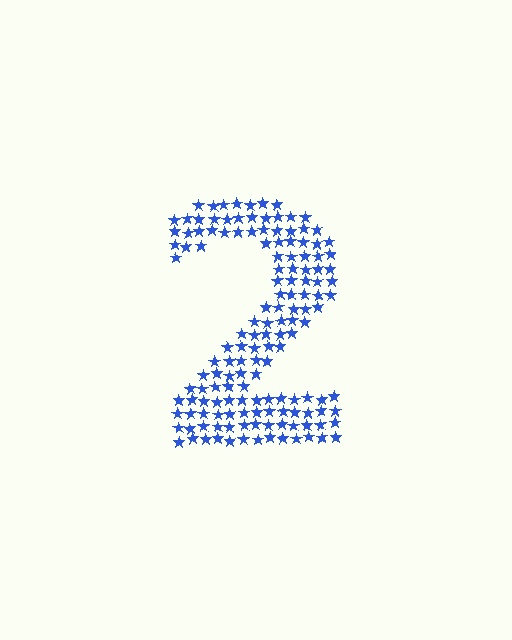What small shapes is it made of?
It is made of small stars.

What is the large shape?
The large shape is the digit 2.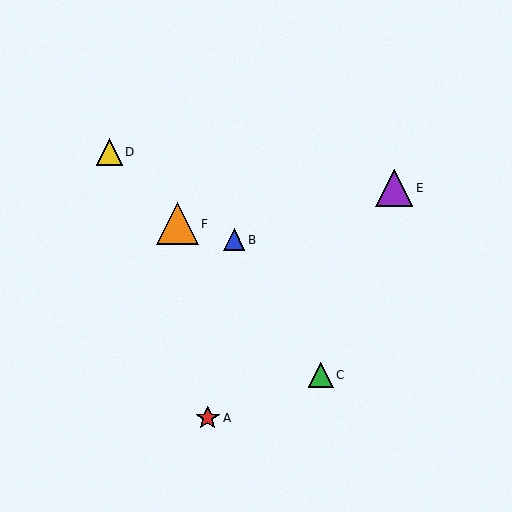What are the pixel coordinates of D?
Object D is at (109, 152).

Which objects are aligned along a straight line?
Objects C, D, F are aligned along a straight line.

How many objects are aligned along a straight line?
3 objects (C, D, F) are aligned along a straight line.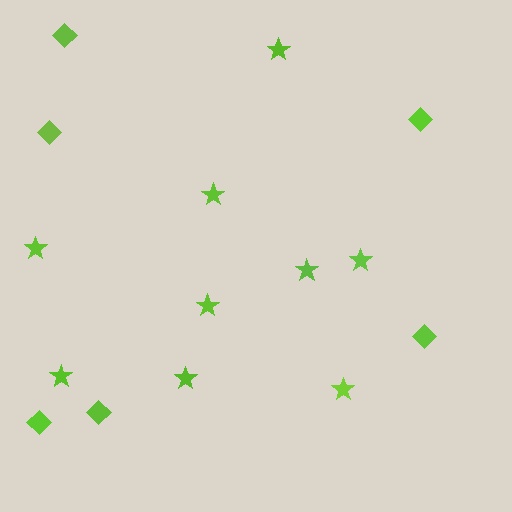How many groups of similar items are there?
There are 2 groups: one group of stars (9) and one group of diamonds (6).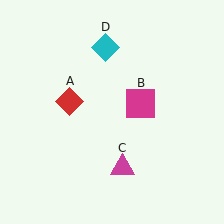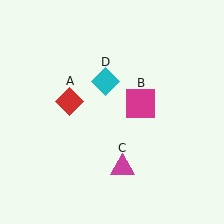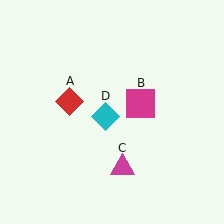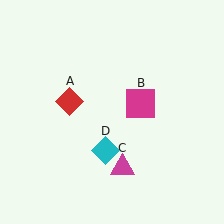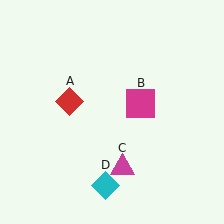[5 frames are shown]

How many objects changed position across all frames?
1 object changed position: cyan diamond (object D).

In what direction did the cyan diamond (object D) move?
The cyan diamond (object D) moved down.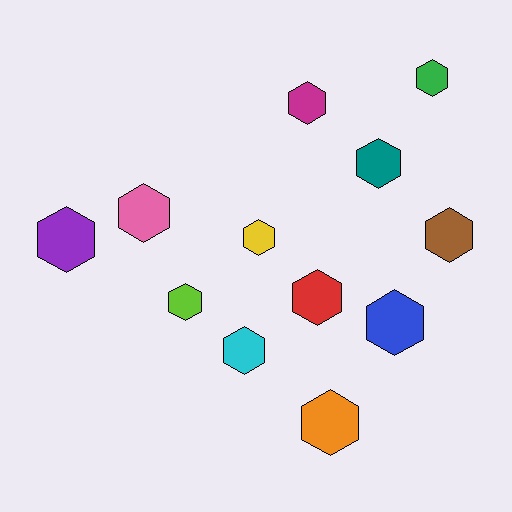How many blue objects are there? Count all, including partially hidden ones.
There is 1 blue object.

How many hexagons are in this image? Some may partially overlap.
There are 12 hexagons.